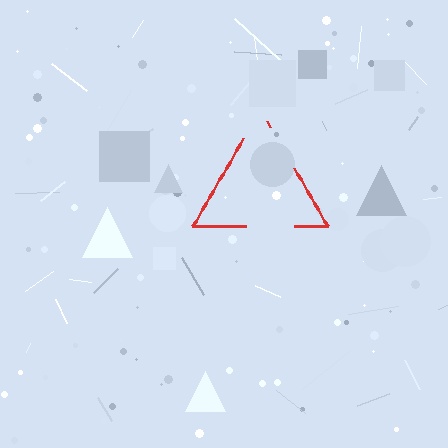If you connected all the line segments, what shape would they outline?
They would outline a triangle.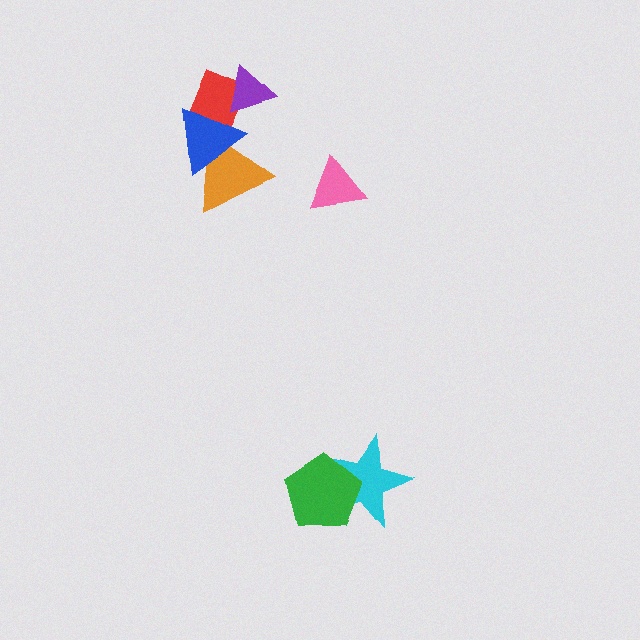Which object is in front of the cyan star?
The green pentagon is in front of the cyan star.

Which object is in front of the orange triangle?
The blue triangle is in front of the orange triangle.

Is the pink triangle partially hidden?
No, no other shape covers it.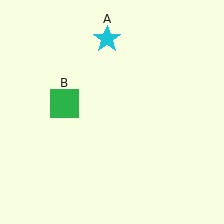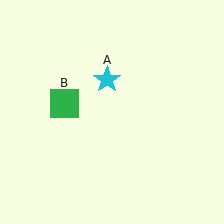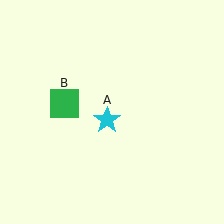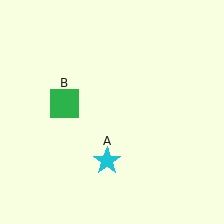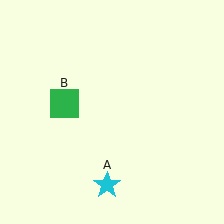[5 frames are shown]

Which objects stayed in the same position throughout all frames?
Green square (object B) remained stationary.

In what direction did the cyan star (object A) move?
The cyan star (object A) moved down.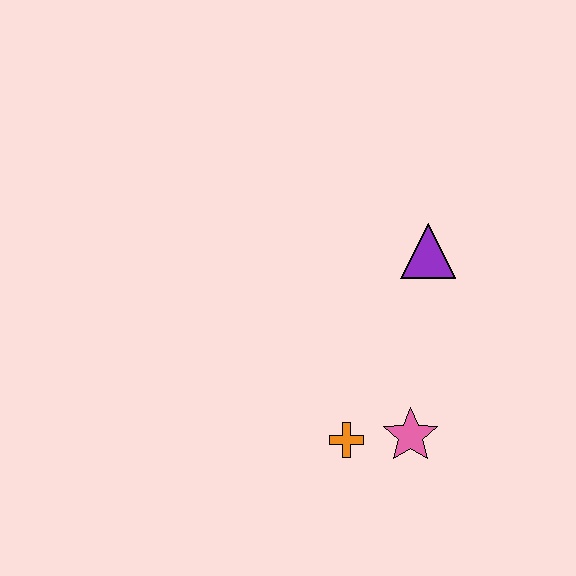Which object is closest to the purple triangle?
The pink star is closest to the purple triangle.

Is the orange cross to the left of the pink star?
Yes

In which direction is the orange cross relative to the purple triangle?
The orange cross is below the purple triangle.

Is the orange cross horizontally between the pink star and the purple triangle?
No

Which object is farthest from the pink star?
The purple triangle is farthest from the pink star.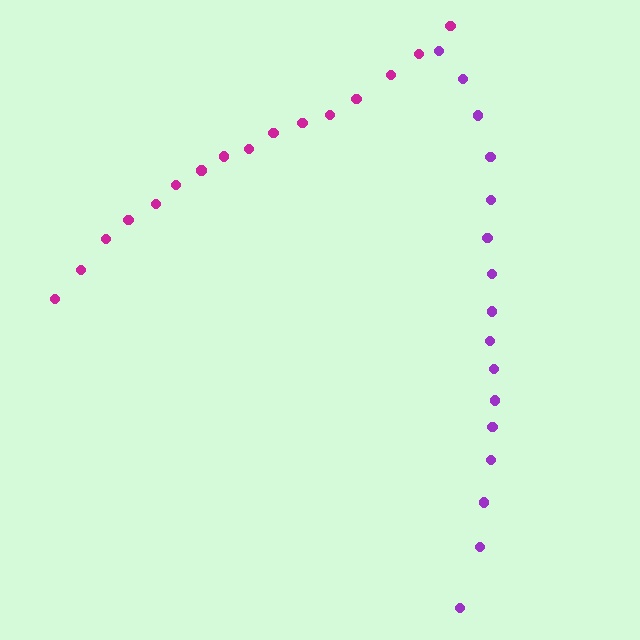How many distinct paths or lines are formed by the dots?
There are 2 distinct paths.